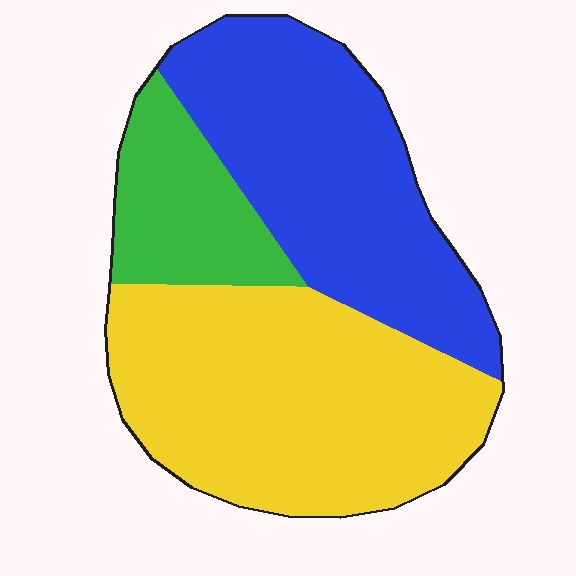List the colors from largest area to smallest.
From largest to smallest: yellow, blue, green.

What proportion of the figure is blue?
Blue takes up about three eighths (3/8) of the figure.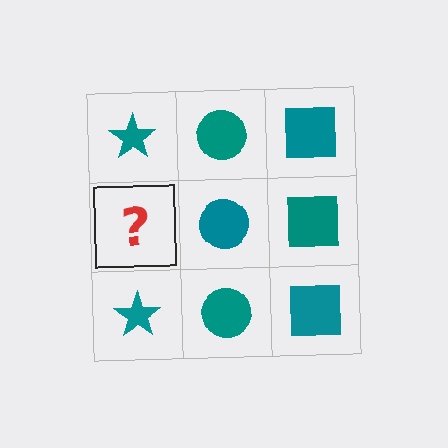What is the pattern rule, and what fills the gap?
The rule is that each column has a consistent shape. The gap should be filled with a teal star.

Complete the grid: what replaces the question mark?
The question mark should be replaced with a teal star.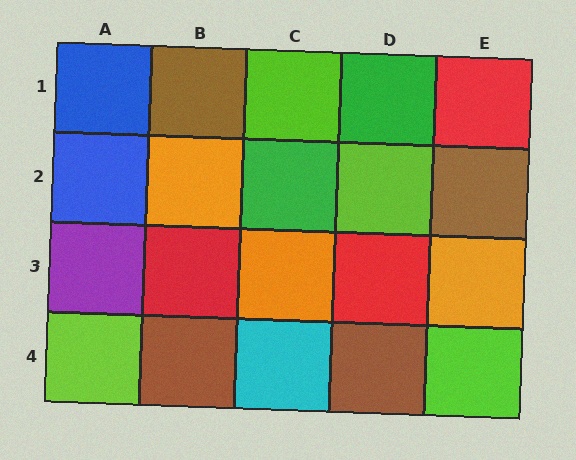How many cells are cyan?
1 cell is cyan.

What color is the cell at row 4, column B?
Brown.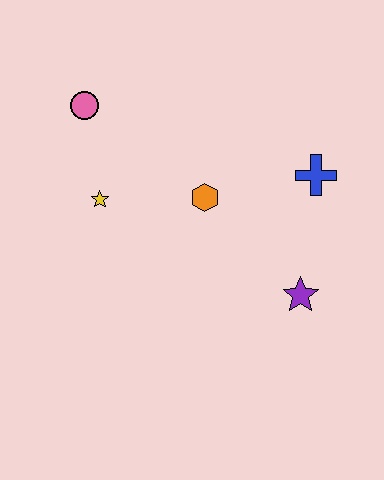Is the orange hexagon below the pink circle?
Yes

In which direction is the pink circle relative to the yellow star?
The pink circle is above the yellow star.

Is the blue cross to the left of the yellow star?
No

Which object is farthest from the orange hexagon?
The pink circle is farthest from the orange hexagon.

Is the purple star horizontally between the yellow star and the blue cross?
Yes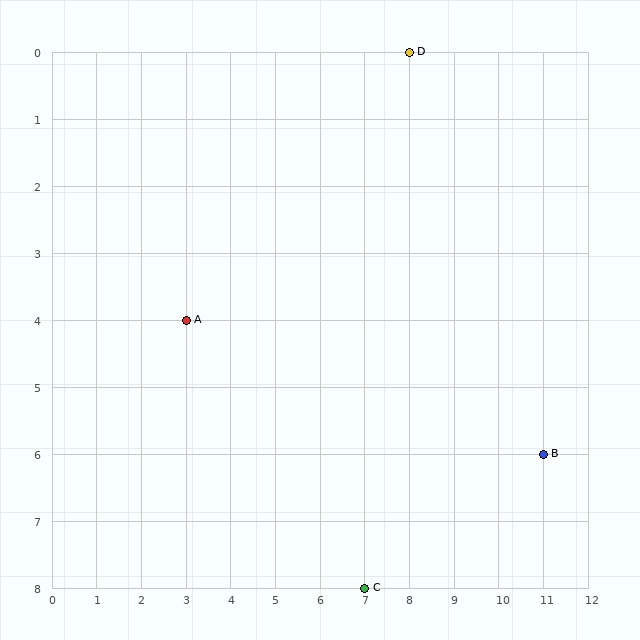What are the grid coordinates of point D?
Point D is at grid coordinates (8, 0).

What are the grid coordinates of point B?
Point B is at grid coordinates (11, 6).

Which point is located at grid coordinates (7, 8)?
Point C is at (7, 8).